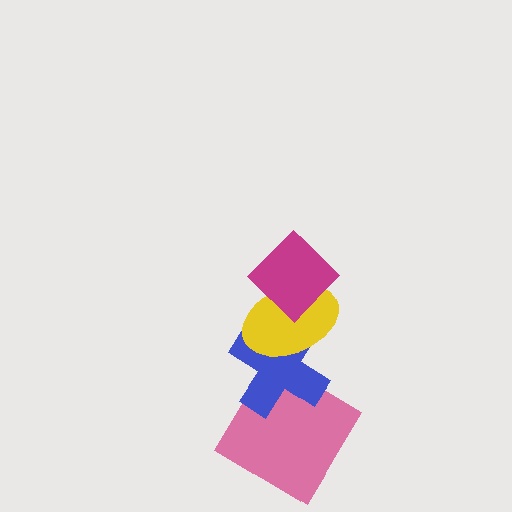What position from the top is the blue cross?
The blue cross is 3rd from the top.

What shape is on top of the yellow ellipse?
The magenta diamond is on top of the yellow ellipse.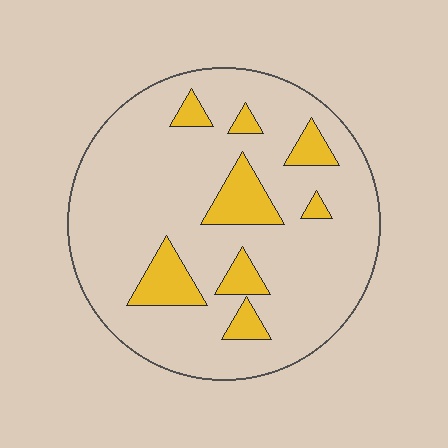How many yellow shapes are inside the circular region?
8.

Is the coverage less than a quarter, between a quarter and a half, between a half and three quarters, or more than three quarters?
Less than a quarter.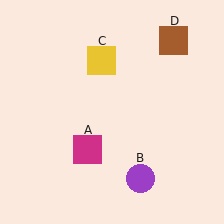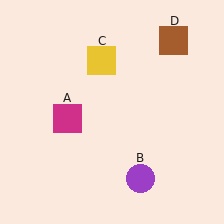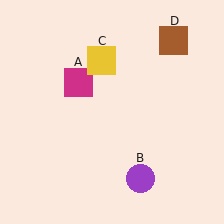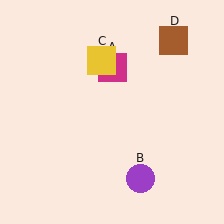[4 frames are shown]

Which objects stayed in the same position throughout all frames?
Purple circle (object B) and yellow square (object C) and brown square (object D) remained stationary.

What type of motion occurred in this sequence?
The magenta square (object A) rotated clockwise around the center of the scene.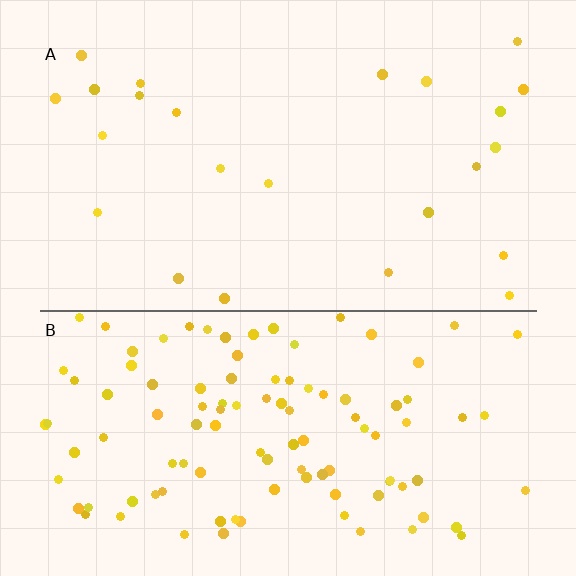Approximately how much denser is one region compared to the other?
Approximately 4.6× — region B over region A.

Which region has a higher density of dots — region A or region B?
B (the bottom).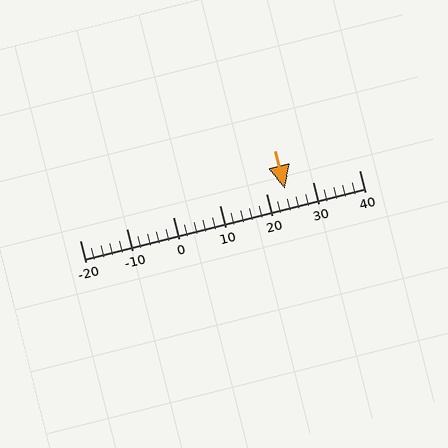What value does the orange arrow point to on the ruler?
The orange arrow points to approximately 24.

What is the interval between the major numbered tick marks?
The major tick marks are spaced 10 units apart.